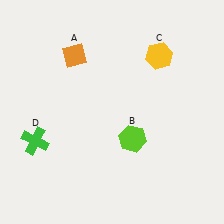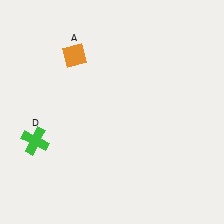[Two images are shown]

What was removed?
The lime hexagon (B), the yellow hexagon (C) were removed in Image 2.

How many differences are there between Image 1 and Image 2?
There are 2 differences between the two images.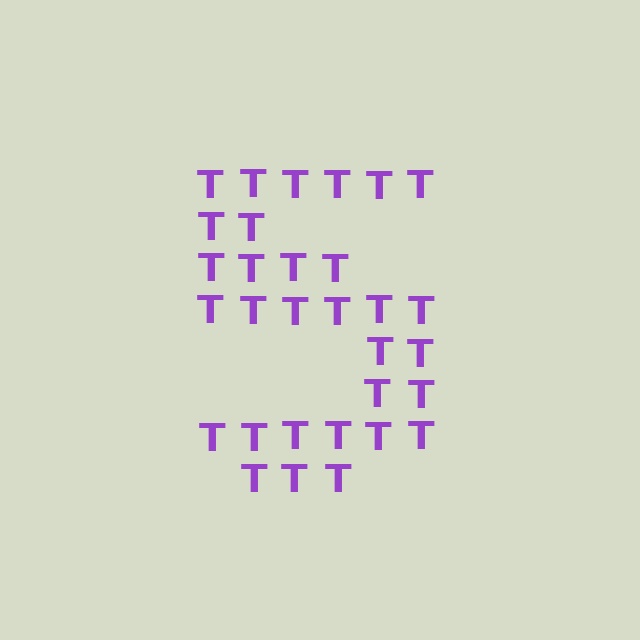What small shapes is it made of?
It is made of small letter T's.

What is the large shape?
The large shape is the digit 5.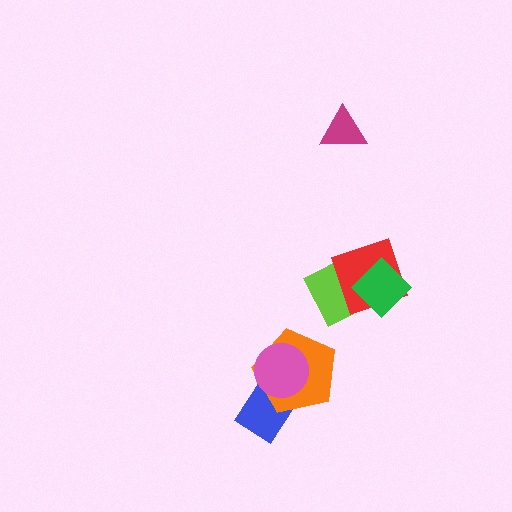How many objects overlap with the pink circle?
2 objects overlap with the pink circle.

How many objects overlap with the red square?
2 objects overlap with the red square.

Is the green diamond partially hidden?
No, no other shape covers it.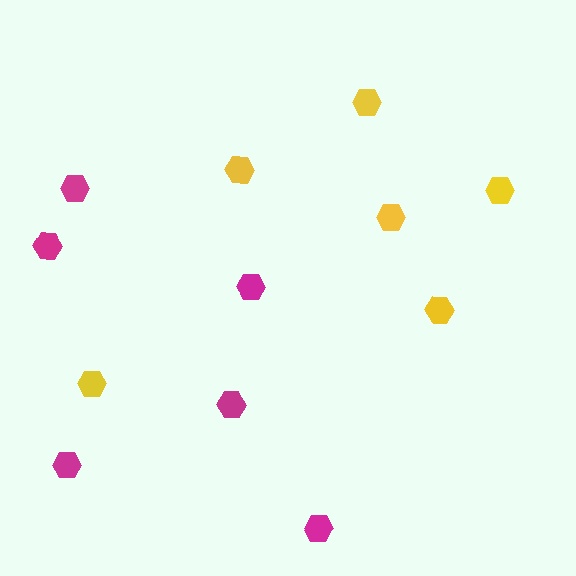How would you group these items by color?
There are 2 groups: one group of yellow hexagons (6) and one group of magenta hexagons (6).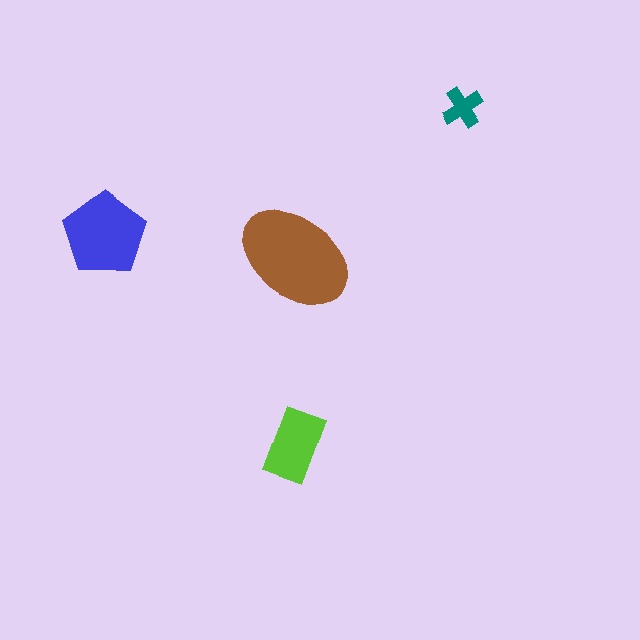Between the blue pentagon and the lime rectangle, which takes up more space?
The blue pentagon.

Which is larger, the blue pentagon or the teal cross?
The blue pentagon.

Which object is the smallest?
The teal cross.